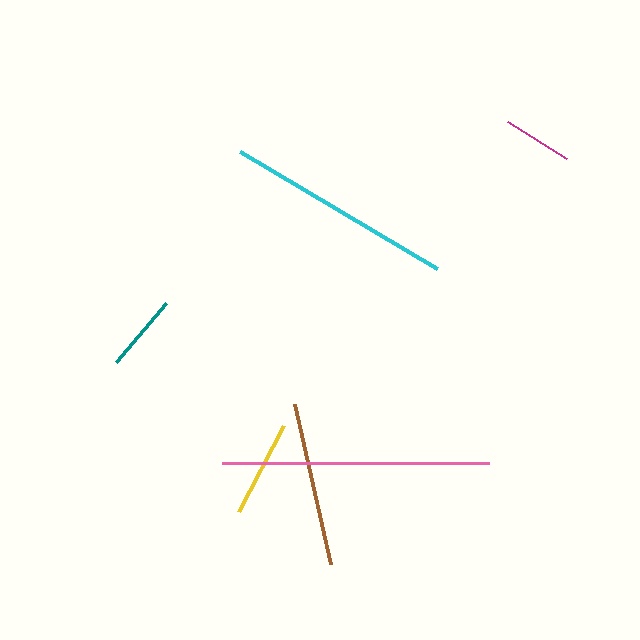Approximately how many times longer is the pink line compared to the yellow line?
The pink line is approximately 2.7 times the length of the yellow line.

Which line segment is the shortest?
The magenta line is the shortest at approximately 69 pixels.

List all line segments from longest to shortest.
From longest to shortest: pink, cyan, brown, yellow, teal, magenta.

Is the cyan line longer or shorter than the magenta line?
The cyan line is longer than the magenta line.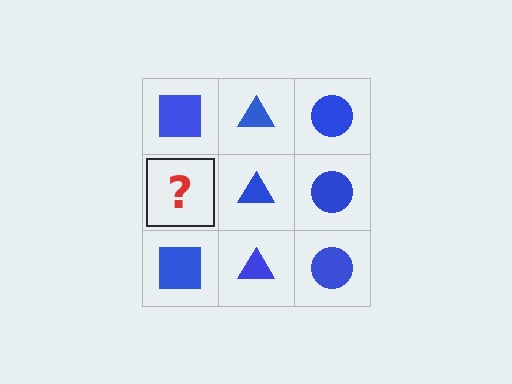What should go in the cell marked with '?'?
The missing cell should contain a blue square.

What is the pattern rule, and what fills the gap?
The rule is that each column has a consistent shape. The gap should be filled with a blue square.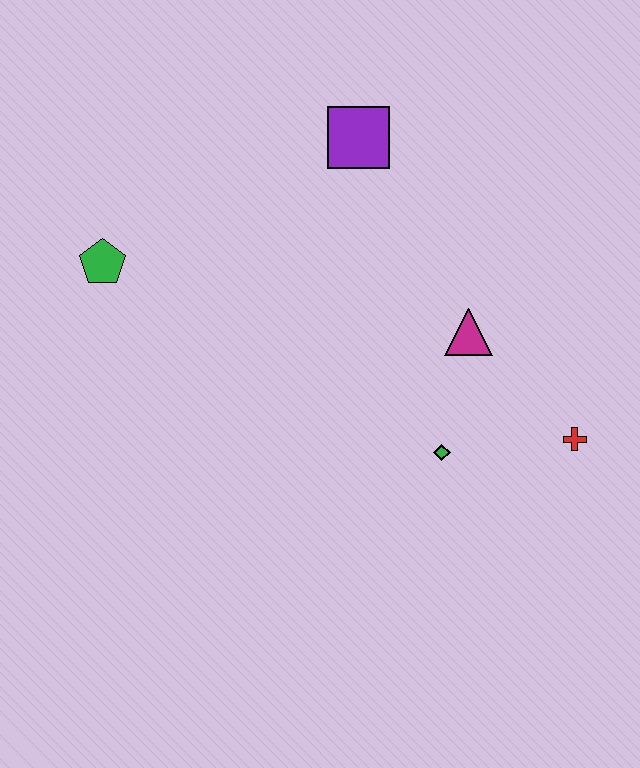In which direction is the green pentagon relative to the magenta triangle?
The green pentagon is to the left of the magenta triangle.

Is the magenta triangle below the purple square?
Yes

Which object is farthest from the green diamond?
The green pentagon is farthest from the green diamond.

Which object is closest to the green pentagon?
The purple square is closest to the green pentagon.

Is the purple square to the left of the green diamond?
Yes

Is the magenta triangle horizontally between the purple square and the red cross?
Yes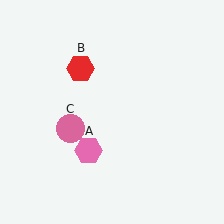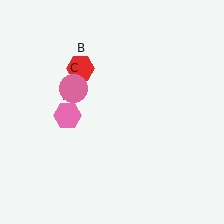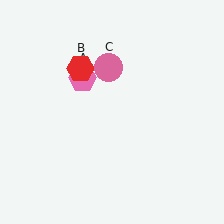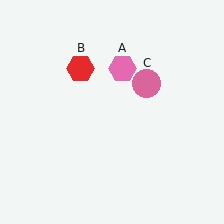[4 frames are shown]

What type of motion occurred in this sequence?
The pink hexagon (object A), pink circle (object C) rotated clockwise around the center of the scene.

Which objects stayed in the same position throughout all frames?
Red hexagon (object B) remained stationary.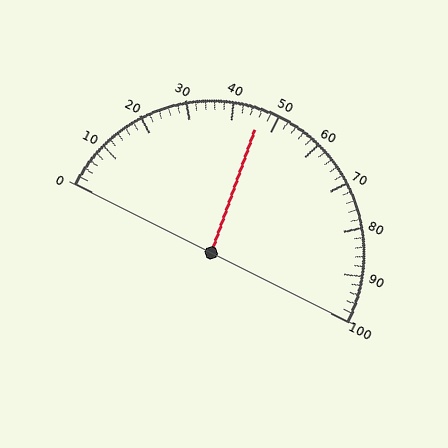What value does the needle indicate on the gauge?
The needle indicates approximately 46.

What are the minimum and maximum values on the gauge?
The gauge ranges from 0 to 100.